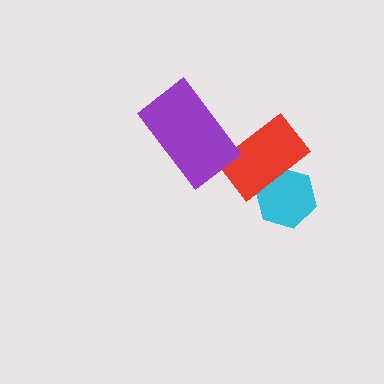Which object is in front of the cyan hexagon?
The red rectangle is in front of the cyan hexagon.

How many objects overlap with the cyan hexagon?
1 object overlaps with the cyan hexagon.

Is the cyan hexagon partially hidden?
Yes, it is partially covered by another shape.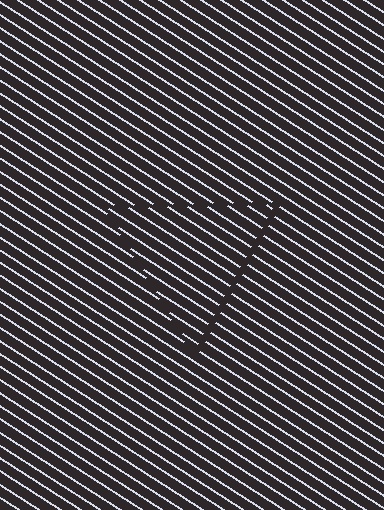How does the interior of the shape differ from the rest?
The interior of the shape contains the same grating, shifted by half a period — the contour is defined by the phase discontinuity where line-ends from the inner and outer gratings abut.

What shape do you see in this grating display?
An illusory triangle. The interior of the shape contains the same grating, shifted by half a period — the contour is defined by the phase discontinuity where line-ends from the inner and outer gratings abut.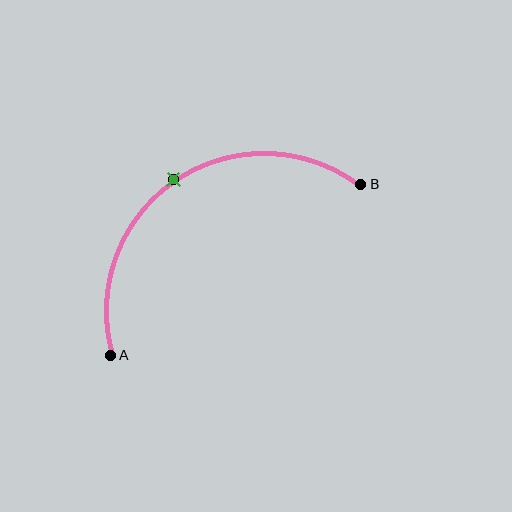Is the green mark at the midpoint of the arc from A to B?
Yes. The green mark lies on the arc at equal arc-length from both A and B — it is the arc midpoint.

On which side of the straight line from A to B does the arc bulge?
The arc bulges above and to the left of the straight line connecting A and B.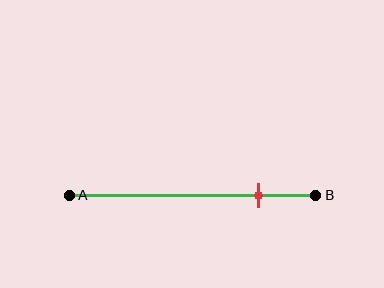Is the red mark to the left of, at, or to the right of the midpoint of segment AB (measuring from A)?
The red mark is to the right of the midpoint of segment AB.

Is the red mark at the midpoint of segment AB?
No, the mark is at about 75% from A, not at the 50% midpoint.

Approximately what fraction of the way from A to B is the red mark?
The red mark is approximately 75% of the way from A to B.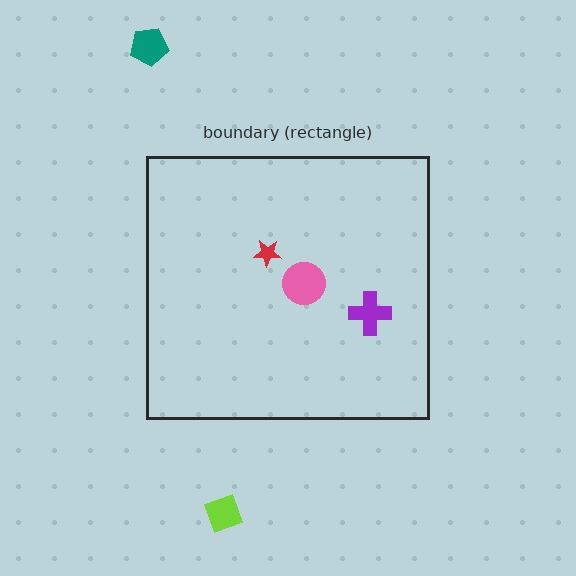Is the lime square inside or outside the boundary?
Outside.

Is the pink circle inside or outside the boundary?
Inside.